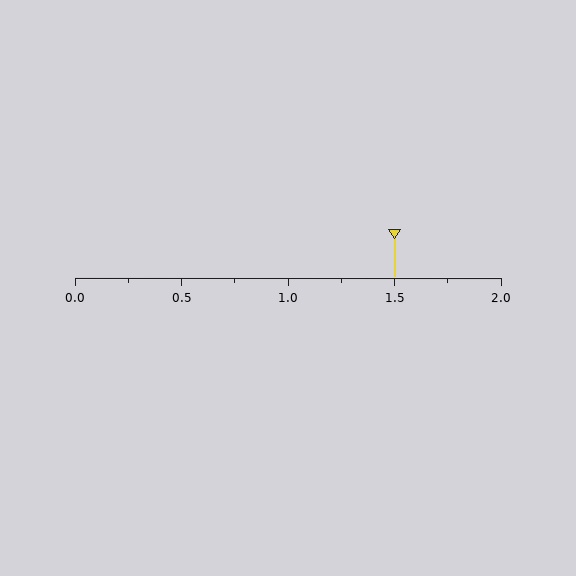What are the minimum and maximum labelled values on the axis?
The axis runs from 0.0 to 2.0.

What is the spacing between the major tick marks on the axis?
The major ticks are spaced 0.5 apart.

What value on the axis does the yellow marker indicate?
The marker indicates approximately 1.5.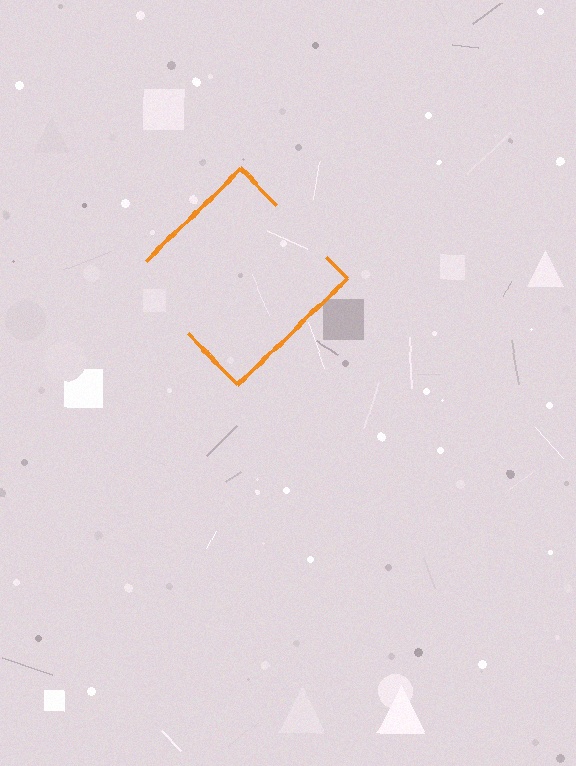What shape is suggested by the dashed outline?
The dashed outline suggests a diamond.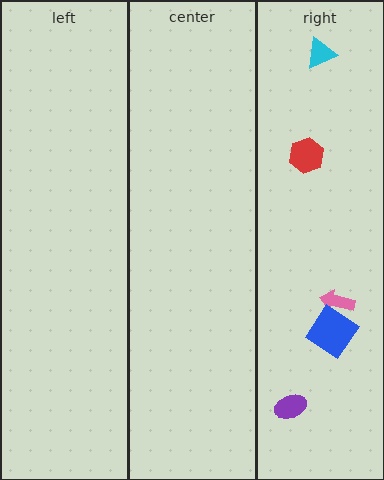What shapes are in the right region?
The pink arrow, the blue diamond, the red hexagon, the cyan triangle, the purple ellipse.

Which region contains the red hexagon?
The right region.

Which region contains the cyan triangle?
The right region.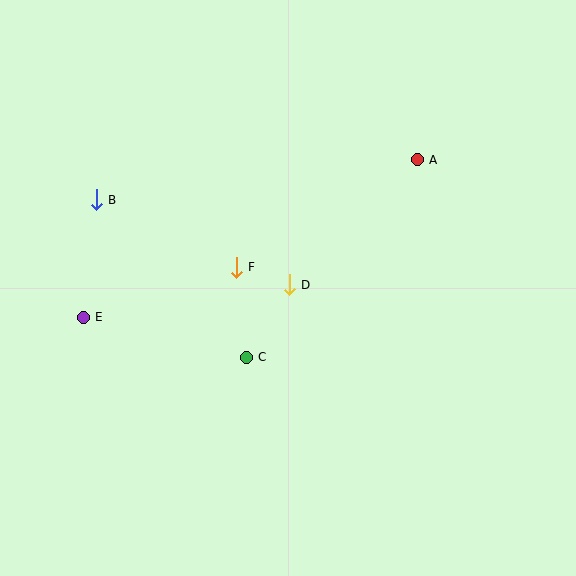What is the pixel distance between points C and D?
The distance between C and D is 84 pixels.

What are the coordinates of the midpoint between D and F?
The midpoint between D and F is at (263, 276).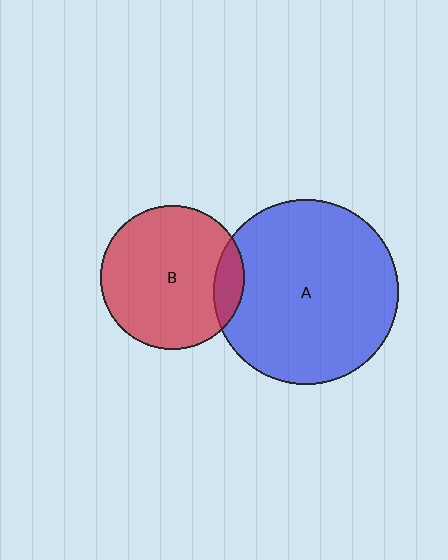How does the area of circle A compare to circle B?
Approximately 1.6 times.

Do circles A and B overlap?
Yes.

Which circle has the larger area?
Circle A (blue).